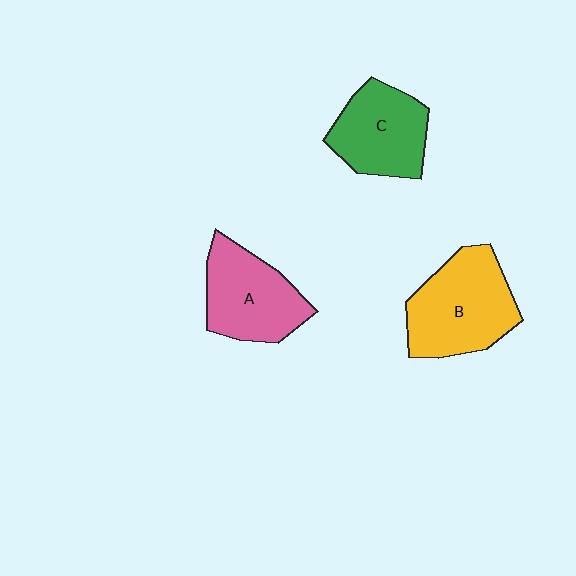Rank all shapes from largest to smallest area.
From largest to smallest: B (yellow), A (pink), C (green).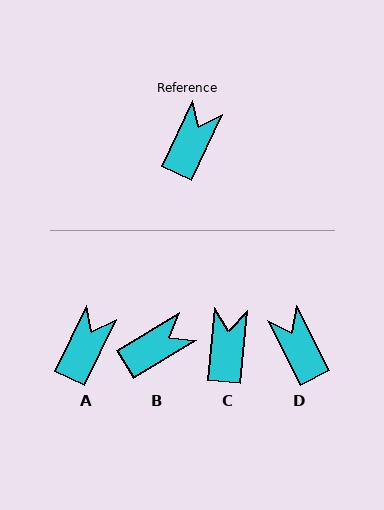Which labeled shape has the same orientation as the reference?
A.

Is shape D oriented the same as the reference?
No, it is off by about 53 degrees.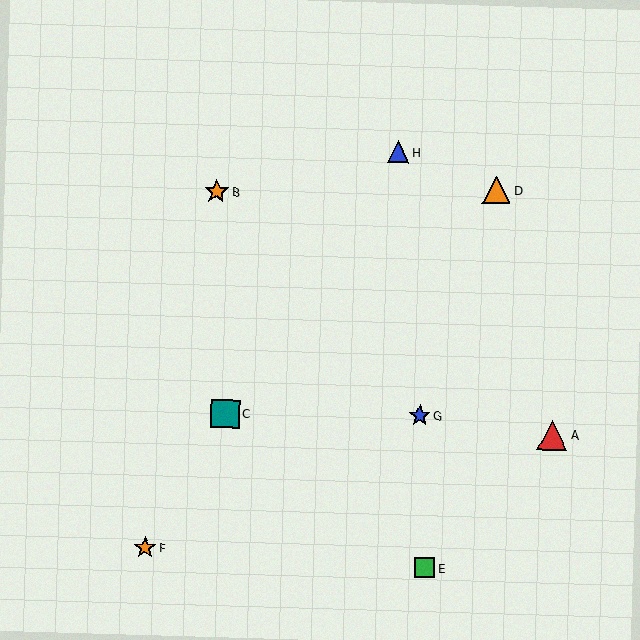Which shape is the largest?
The red triangle (labeled A) is the largest.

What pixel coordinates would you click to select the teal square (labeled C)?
Click at (225, 414) to select the teal square C.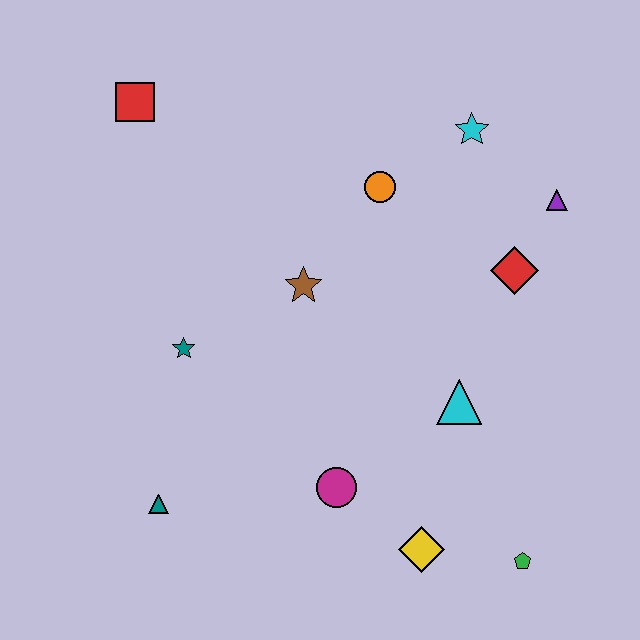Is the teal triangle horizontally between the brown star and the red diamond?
No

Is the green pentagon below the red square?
Yes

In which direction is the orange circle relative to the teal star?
The orange circle is to the right of the teal star.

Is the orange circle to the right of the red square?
Yes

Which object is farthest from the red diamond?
The teal triangle is farthest from the red diamond.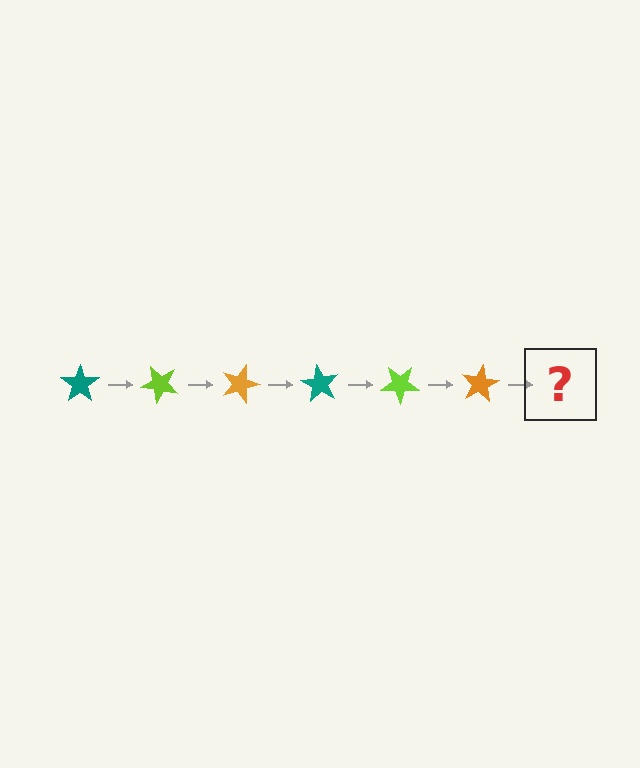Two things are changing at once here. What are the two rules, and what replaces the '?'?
The two rules are that it rotates 45 degrees each step and the color cycles through teal, lime, and orange. The '?' should be a teal star, rotated 270 degrees from the start.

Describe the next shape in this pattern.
It should be a teal star, rotated 270 degrees from the start.